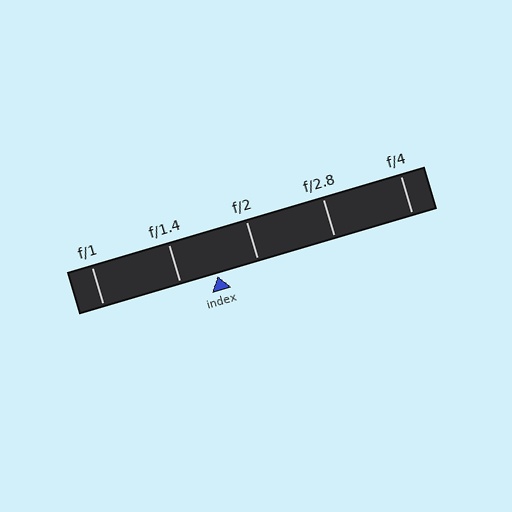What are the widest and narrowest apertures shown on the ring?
The widest aperture shown is f/1 and the narrowest is f/4.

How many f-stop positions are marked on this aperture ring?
There are 5 f-stop positions marked.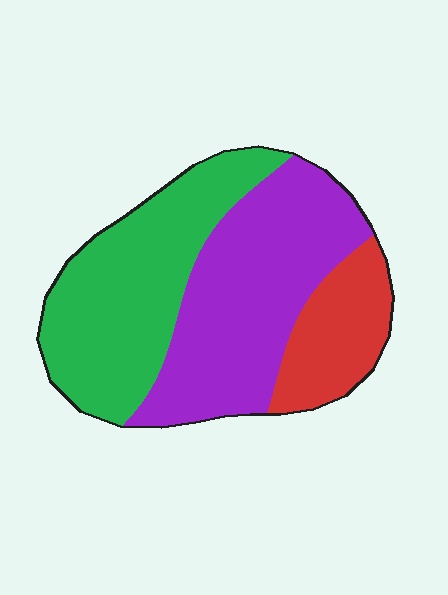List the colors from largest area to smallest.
From largest to smallest: purple, green, red.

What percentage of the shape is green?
Green covers 40% of the shape.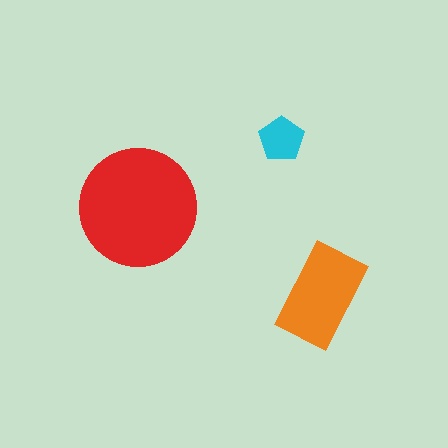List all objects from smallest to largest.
The cyan pentagon, the orange rectangle, the red circle.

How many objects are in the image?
There are 3 objects in the image.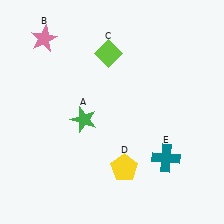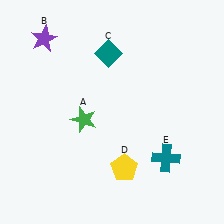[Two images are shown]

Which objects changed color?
B changed from pink to purple. C changed from lime to teal.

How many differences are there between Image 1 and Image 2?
There are 2 differences between the two images.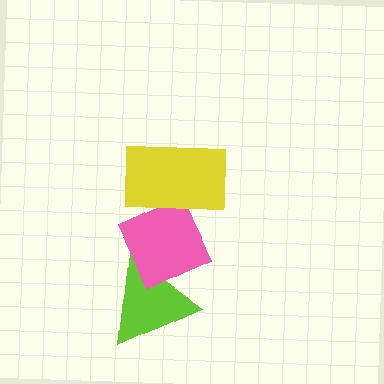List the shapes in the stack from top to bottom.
From top to bottom: the yellow rectangle, the pink diamond, the lime triangle.